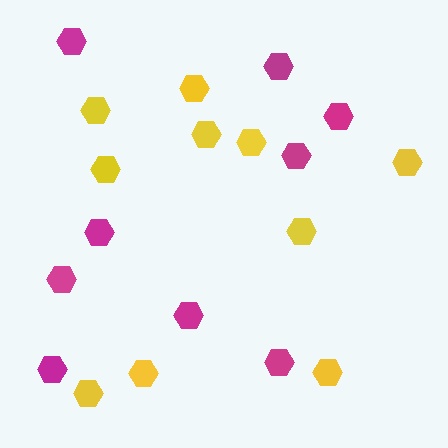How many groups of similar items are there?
There are 2 groups: one group of yellow hexagons (10) and one group of magenta hexagons (9).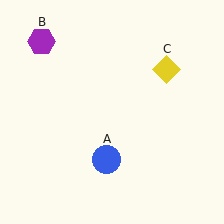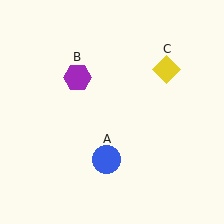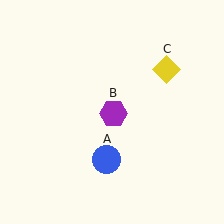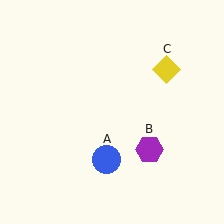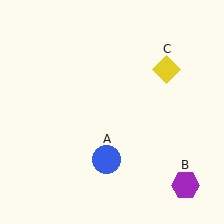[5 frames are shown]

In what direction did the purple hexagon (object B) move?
The purple hexagon (object B) moved down and to the right.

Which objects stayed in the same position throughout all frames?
Blue circle (object A) and yellow diamond (object C) remained stationary.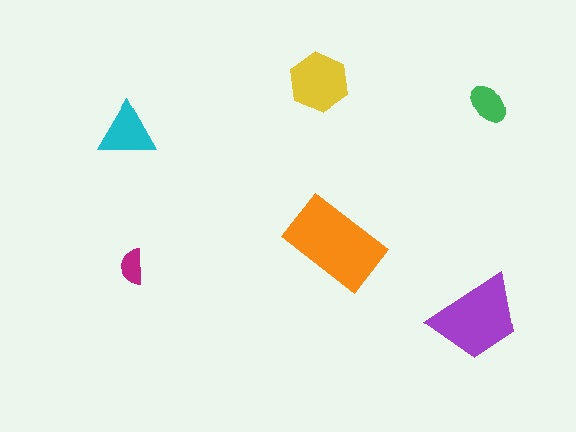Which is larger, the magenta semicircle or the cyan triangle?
The cyan triangle.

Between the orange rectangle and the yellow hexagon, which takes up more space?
The orange rectangle.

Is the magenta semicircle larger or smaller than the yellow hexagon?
Smaller.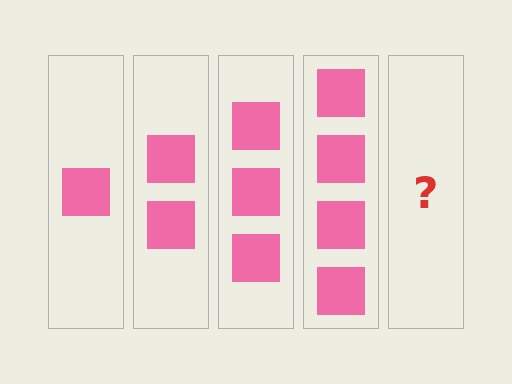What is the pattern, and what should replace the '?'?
The pattern is that each step adds one more square. The '?' should be 5 squares.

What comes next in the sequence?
The next element should be 5 squares.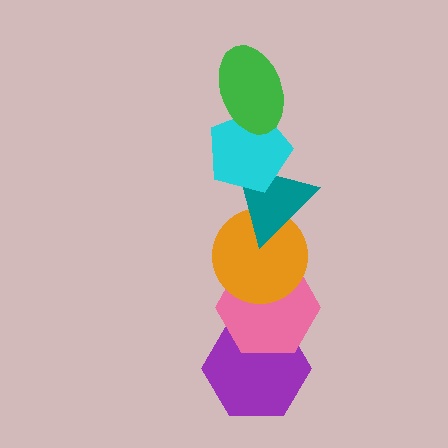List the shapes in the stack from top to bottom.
From top to bottom: the green ellipse, the cyan pentagon, the teal triangle, the orange circle, the pink hexagon, the purple hexagon.